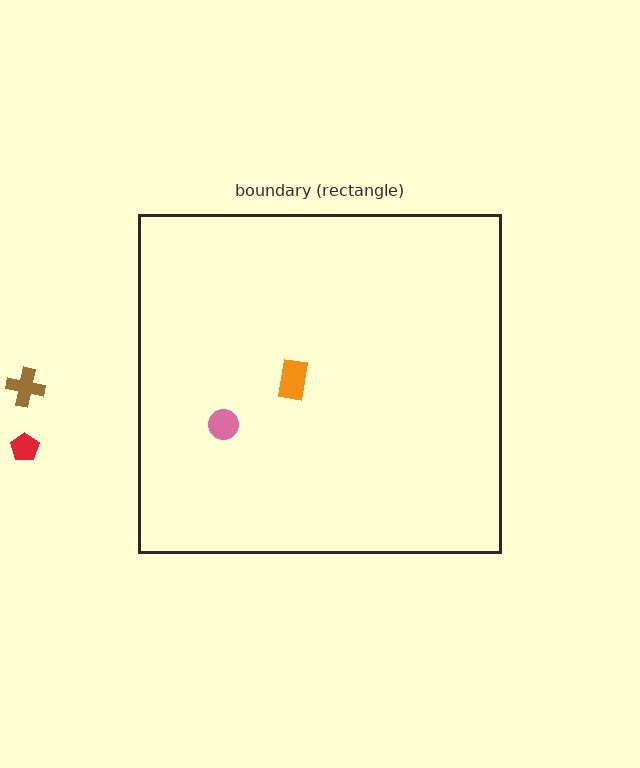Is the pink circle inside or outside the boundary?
Inside.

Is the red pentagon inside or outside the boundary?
Outside.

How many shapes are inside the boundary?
2 inside, 2 outside.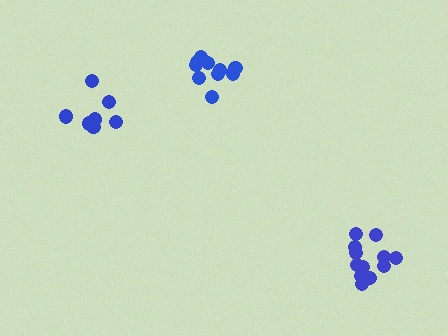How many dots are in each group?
Group 1: 10 dots, Group 2: 8 dots, Group 3: 12 dots (30 total).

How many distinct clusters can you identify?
There are 3 distinct clusters.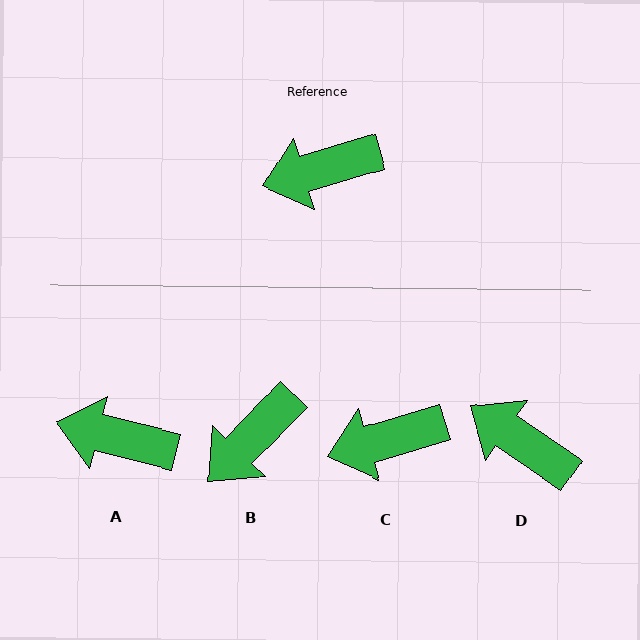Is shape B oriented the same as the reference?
No, it is off by about 29 degrees.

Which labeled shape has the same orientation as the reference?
C.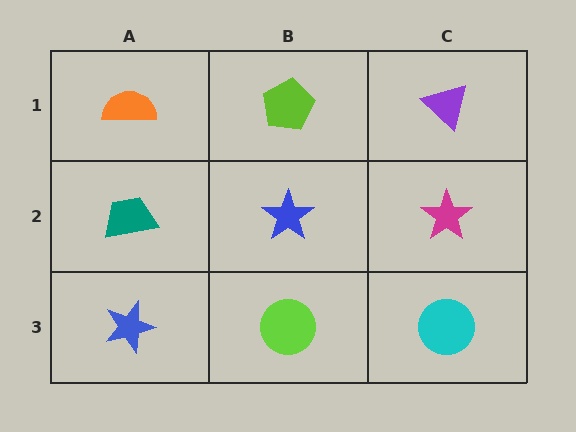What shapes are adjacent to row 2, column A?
An orange semicircle (row 1, column A), a blue star (row 3, column A), a blue star (row 2, column B).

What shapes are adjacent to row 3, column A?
A teal trapezoid (row 2, column A), a lime circle (row 3, column B).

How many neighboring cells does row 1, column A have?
2.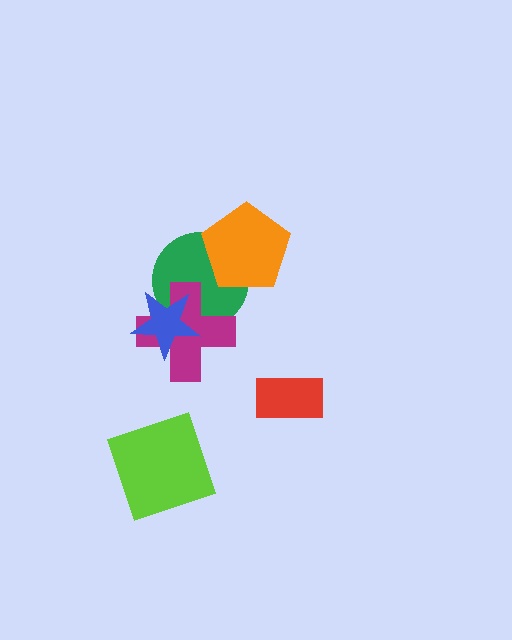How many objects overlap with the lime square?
0 objects overlap with the lime square.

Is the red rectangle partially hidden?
No, no other shape covers it.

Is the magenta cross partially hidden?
Yes, it is partially covered by another shape.